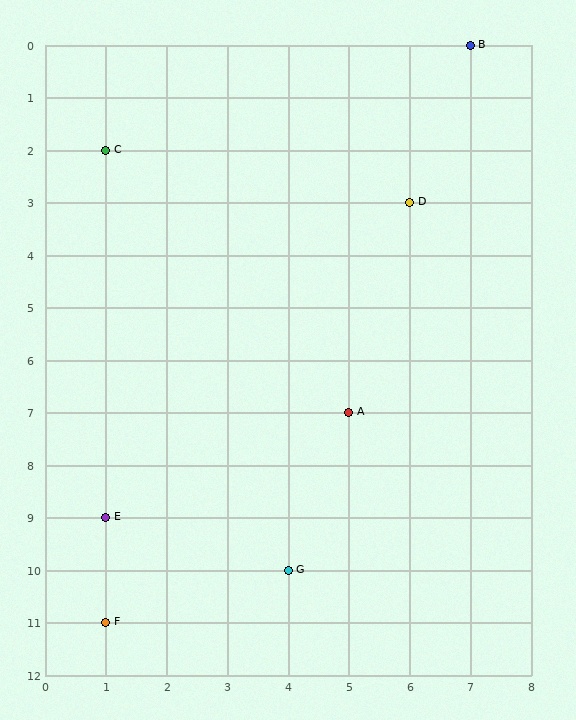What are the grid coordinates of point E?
Point E is at grid coordinates (1, 9).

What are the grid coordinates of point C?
Point C is at grid coordinates (1, 2).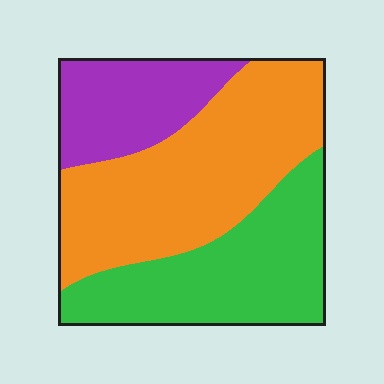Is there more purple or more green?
Green.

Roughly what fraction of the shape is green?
Green covers roughly 35% of the shape.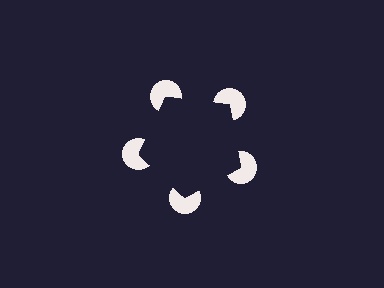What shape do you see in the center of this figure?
An illusory pentagon — its edges are inferred from the aligned wedge cuts in the pac-man discs, not physically drawn.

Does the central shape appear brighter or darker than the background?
It typically appears slightly darker than the background, even though no actual brightness change is drawn.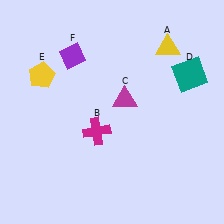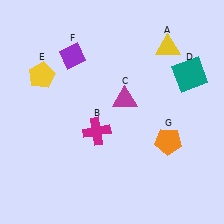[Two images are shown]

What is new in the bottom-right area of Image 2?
An orange pentagon (G) was added in the bottom-right area of Image 2.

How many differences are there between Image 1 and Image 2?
There is 1 difference between the two images.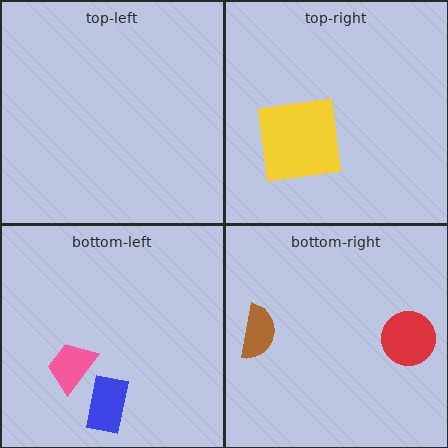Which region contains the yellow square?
The top-right region.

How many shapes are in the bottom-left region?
2.